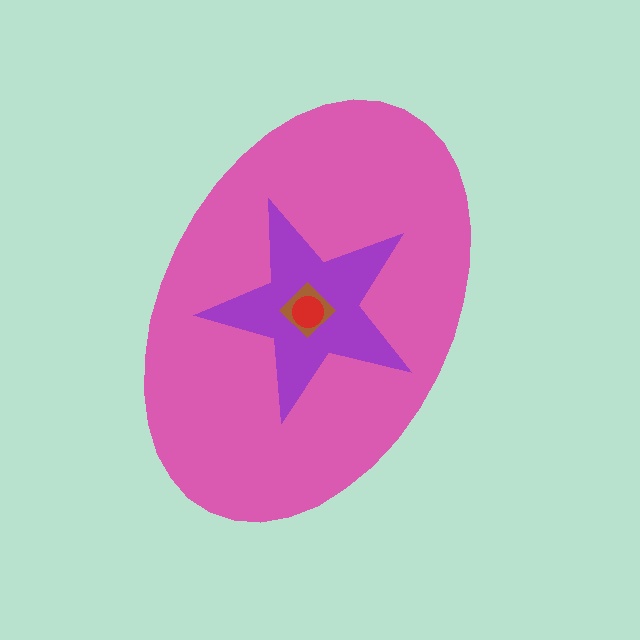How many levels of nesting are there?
4.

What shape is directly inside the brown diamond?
The red circle.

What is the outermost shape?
The pink ellipse.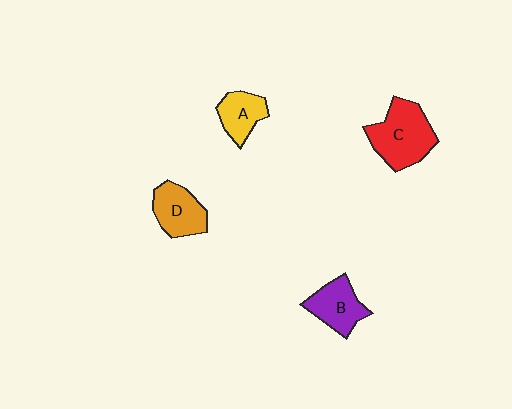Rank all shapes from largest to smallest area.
From largest to smallest: C (red), D (orange), B (purple), A (yellow).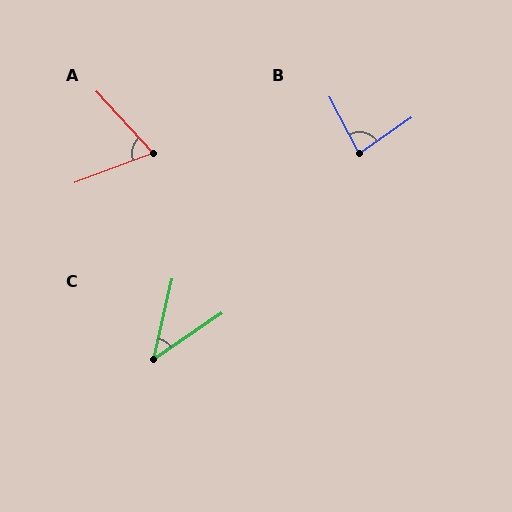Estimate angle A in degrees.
Approximately 68 degrees.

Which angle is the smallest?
C, at approximately 43 degrees.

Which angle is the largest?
B, at approximately 82 degrees.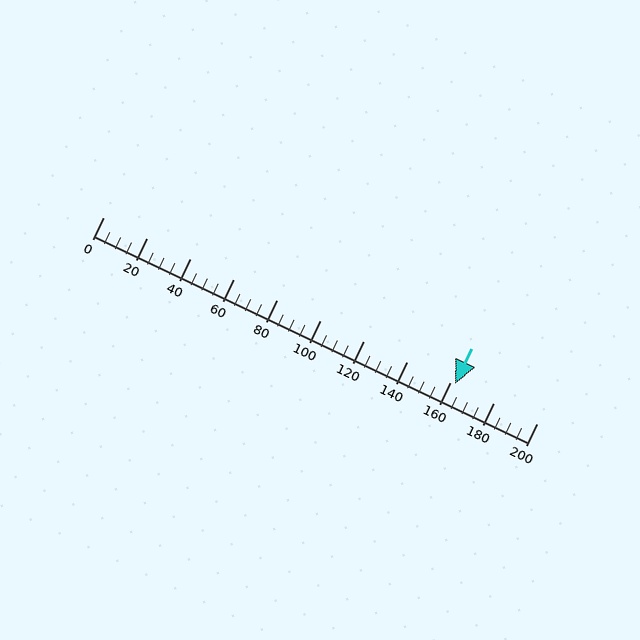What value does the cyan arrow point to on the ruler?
The cyan arrow points to approximately 162.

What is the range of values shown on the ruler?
The ruler shows values from 0 to 200.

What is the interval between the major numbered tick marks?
The major tick marks are spaced 20 units apart.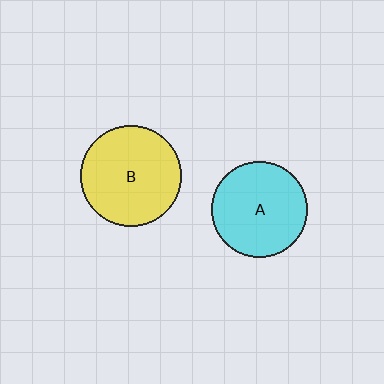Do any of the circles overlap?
No, none of the circles overlap.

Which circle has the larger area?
Circle B (yellow).